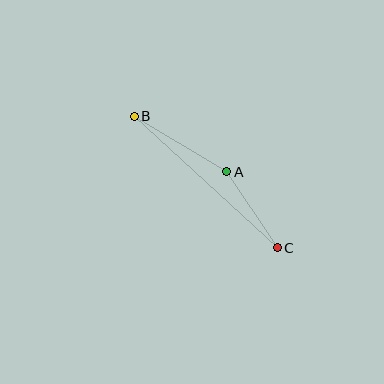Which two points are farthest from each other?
Points B and C are farthest from each other.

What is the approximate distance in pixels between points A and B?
The distance between A and B is approximately 108 pixels.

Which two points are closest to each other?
Points A and C are closest to each other.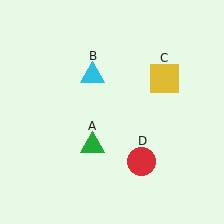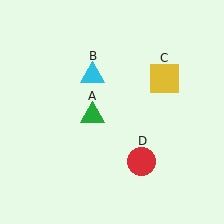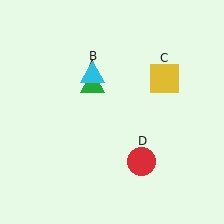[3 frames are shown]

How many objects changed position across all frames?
1 object changed position: green triangle (object A).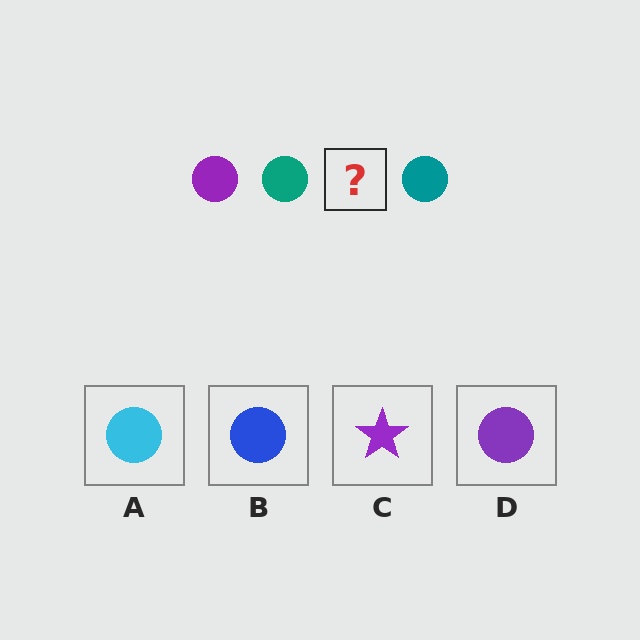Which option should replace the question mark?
Option D.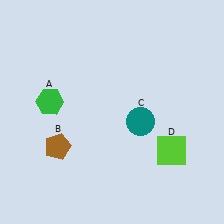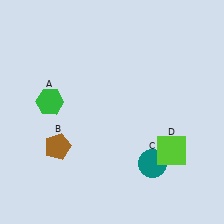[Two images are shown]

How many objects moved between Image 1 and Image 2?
1 object moved between the two images.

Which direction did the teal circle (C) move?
The teal circle (C) moved down.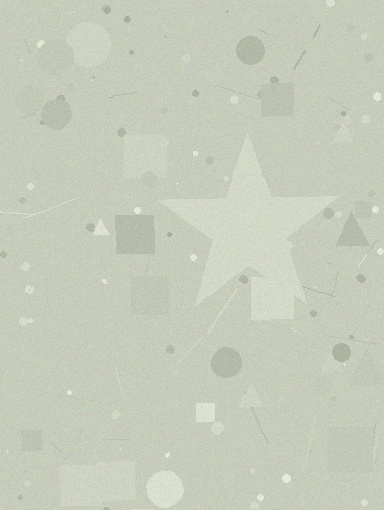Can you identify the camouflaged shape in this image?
The camouflaged shape is a star.